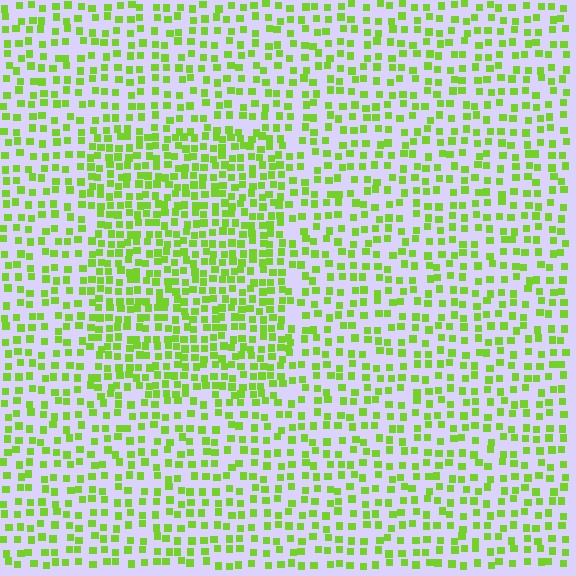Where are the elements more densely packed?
The elements are more densely packed inside the rectangle boundary.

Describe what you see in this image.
The image contains small lime elements arranged at two different densities. A rectangle-shaped region is visible where the elements are more densely packed than the surrounding area.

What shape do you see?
I see a rectangle.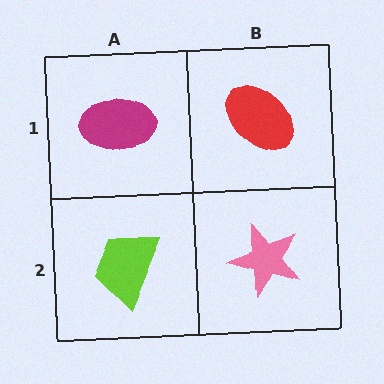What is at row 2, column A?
A lime trapezoid.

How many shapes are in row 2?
2 shapes.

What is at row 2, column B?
A pink star.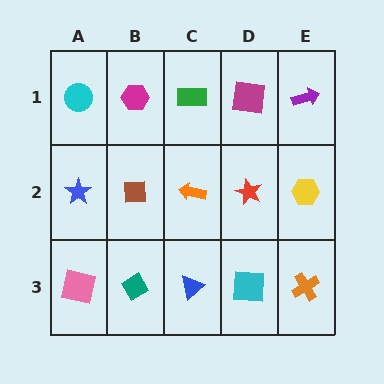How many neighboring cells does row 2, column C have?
4.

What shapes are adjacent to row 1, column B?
A brown square (row 2, column B), a cyan circle (row 1, column A), a green rectangle (row 1, column C).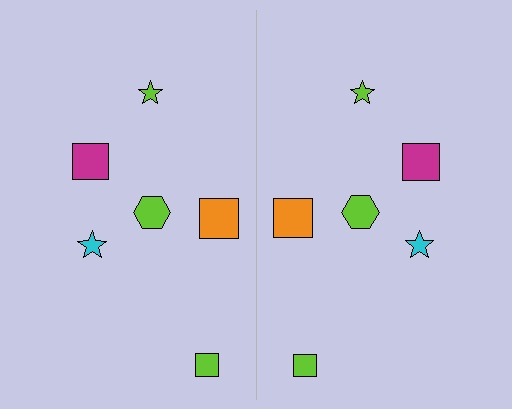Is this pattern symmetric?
Yes, this pattern has bilateral (reflection) symmetry.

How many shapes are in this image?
There are 12 shapes in this image.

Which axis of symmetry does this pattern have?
The pattern has a vertical axis of symmetry running through the center of the image.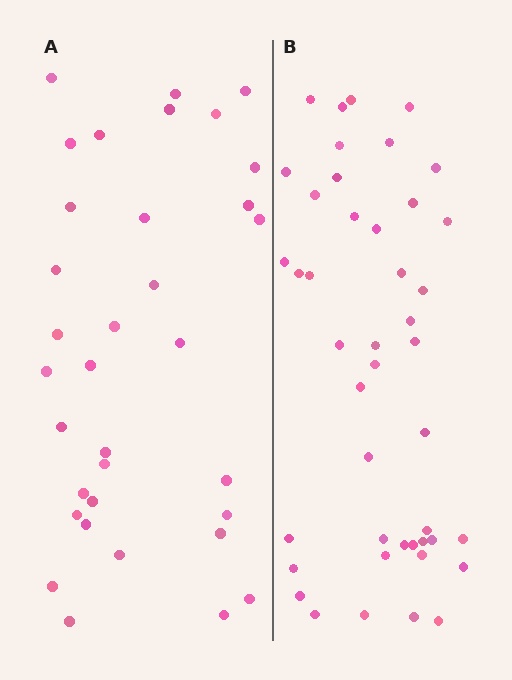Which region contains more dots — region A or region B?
Region B (the right region) has more dots.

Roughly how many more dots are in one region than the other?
Region B has roughly 10 or so more dots than region A.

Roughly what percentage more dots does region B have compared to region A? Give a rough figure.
About 30% more.